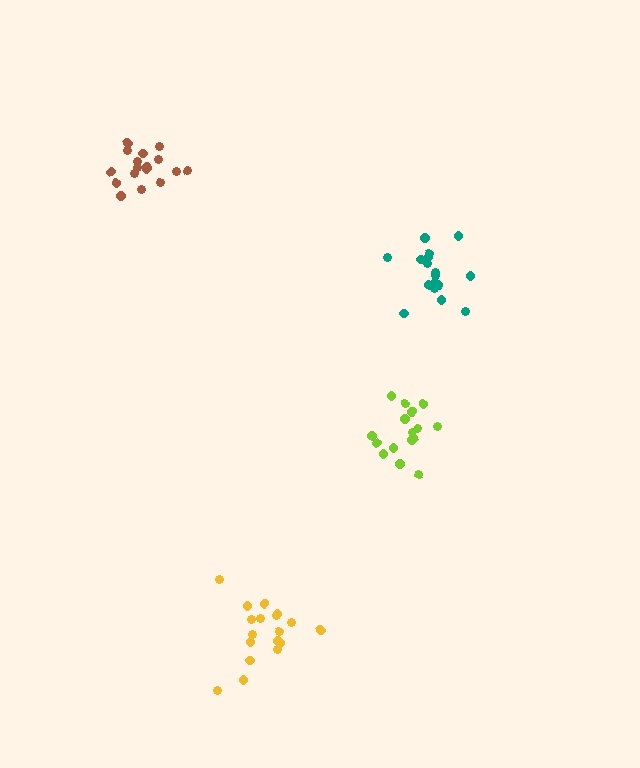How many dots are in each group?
Group 1: 17 dots, Group 2: 18 dots, Group 3: 16 dots, Group 4: 17 dots (68 total).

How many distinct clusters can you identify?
There are 4 distinct clusters.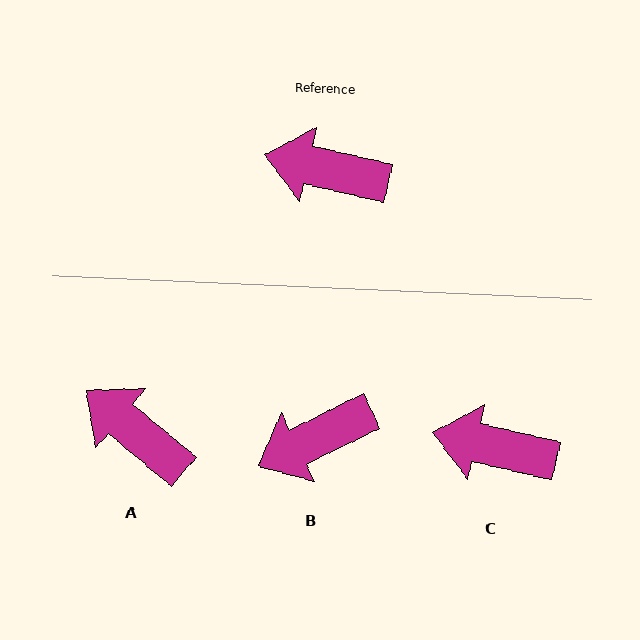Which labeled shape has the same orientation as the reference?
C.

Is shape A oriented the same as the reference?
No, it is off by about 27 degrees.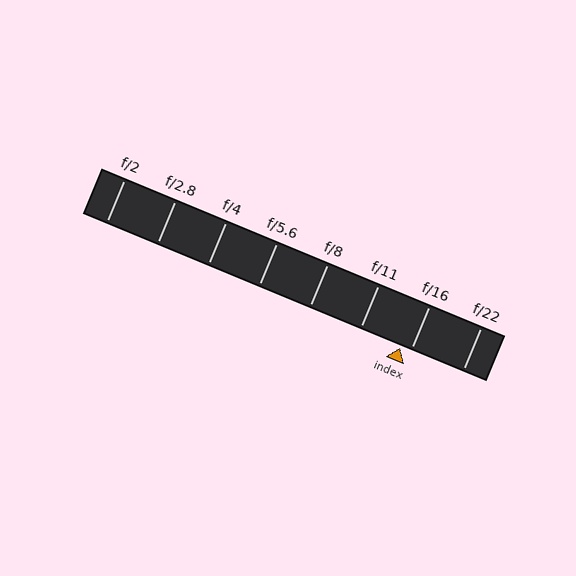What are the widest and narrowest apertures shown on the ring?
The widest aperture shown is f/2 and the narrowest is f/22.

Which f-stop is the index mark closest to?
The index mark is closest to f/16.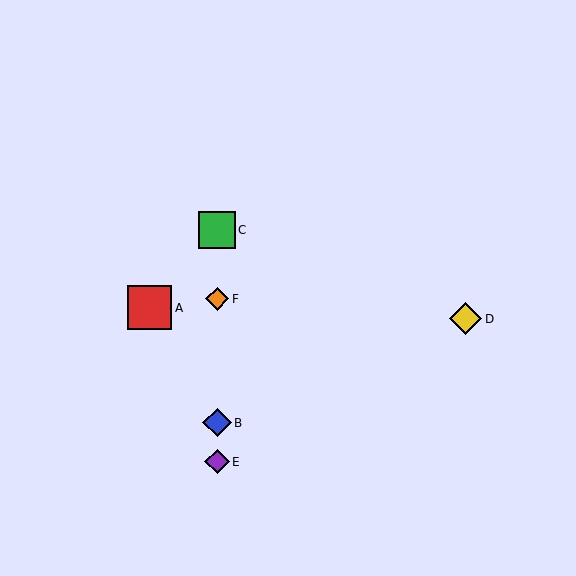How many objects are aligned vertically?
4 objects (B, C, E, F) are aligned vertically.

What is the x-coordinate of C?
Object C is at x≈217.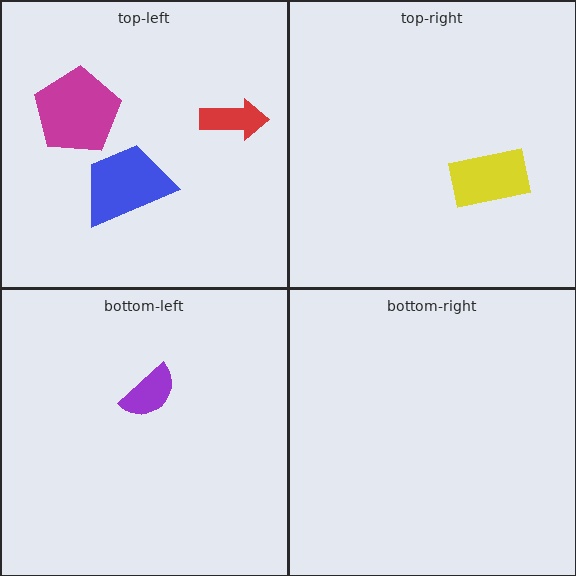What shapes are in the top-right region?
The yellow rectangle.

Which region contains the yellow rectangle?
The top-right region.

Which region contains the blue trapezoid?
The top-left region.